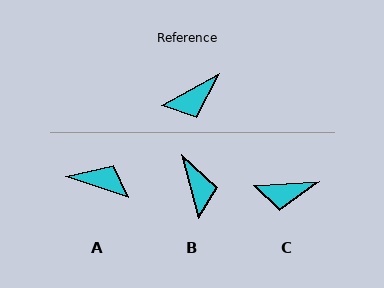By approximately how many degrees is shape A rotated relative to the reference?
Approximately 132 degrees counter-clockwise.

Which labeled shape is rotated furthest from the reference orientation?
A, about 132 degrees away.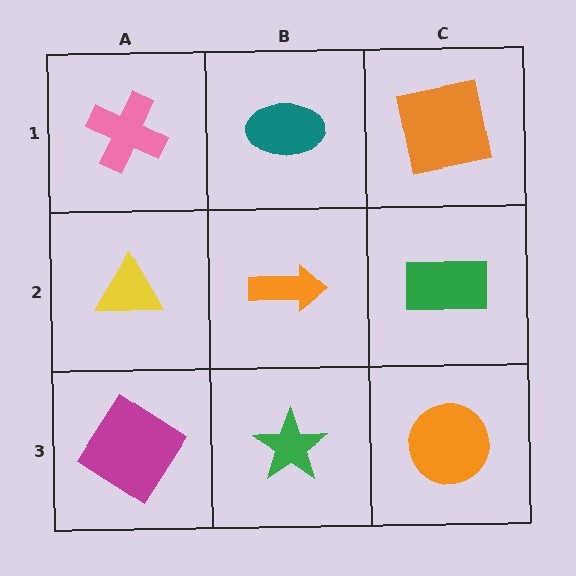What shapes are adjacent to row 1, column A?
A yellow triangle (row 2, column A), a teal ellipse (row 1, column B).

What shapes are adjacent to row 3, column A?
A yellow triangle (row 2, column A), a green star (row 3, column B).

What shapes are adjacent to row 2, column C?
An orange square (row 1, column C), an orange circle (row 3, column C), an orange arrow (row 2, column B).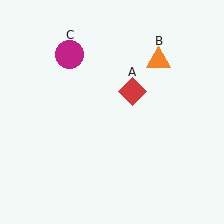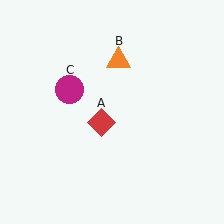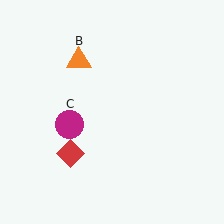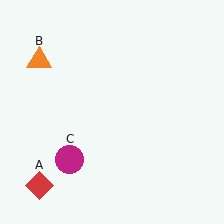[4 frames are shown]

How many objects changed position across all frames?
3 objects changed position: red diamond (object A), orange triangle (object B), magenta circle (object C).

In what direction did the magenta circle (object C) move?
The magenta circle (object C) moved down.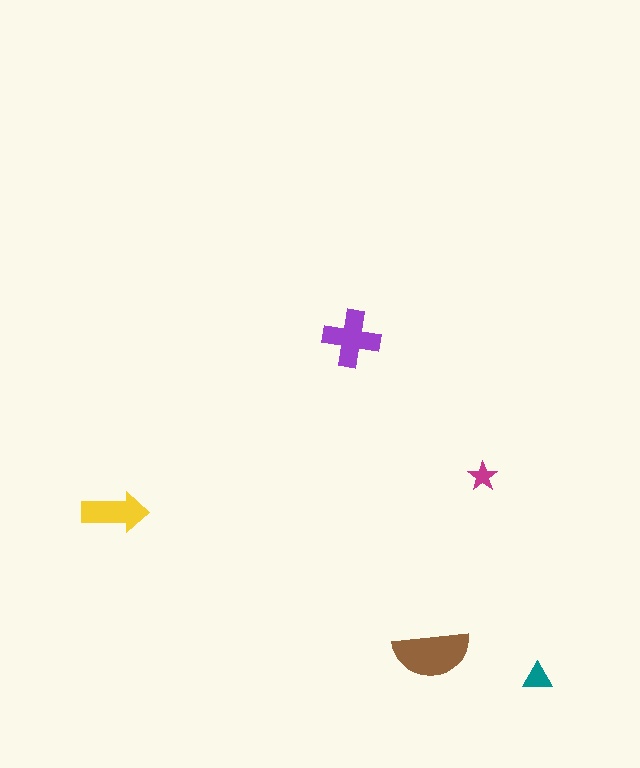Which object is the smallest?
The magenta star.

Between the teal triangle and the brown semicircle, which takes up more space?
The brown semicircle.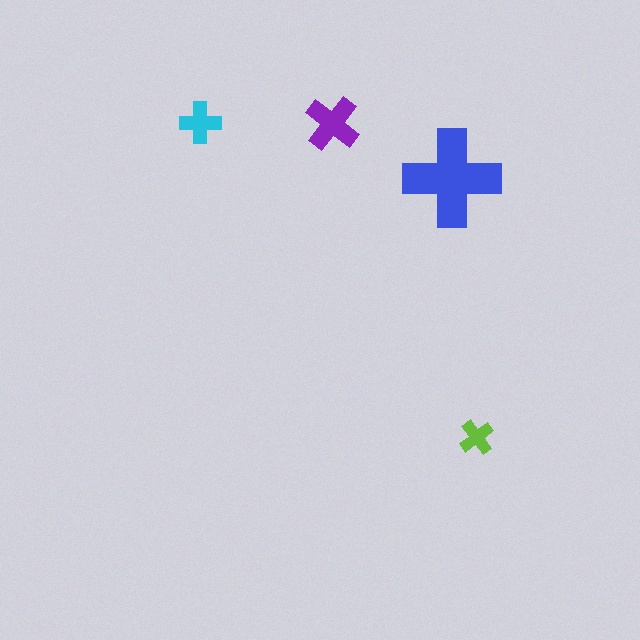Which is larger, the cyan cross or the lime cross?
The cyan one.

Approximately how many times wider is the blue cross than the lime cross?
About 3 times wider.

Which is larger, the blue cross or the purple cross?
The blue one.